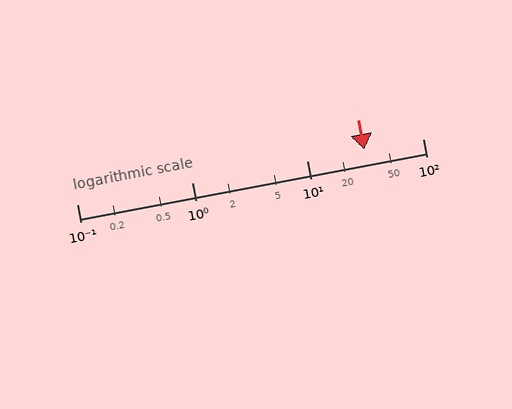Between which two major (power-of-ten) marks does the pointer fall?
The pointer is between 10 and 100.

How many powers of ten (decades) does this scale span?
The scale spans 3 decades, from 0.1 to 100.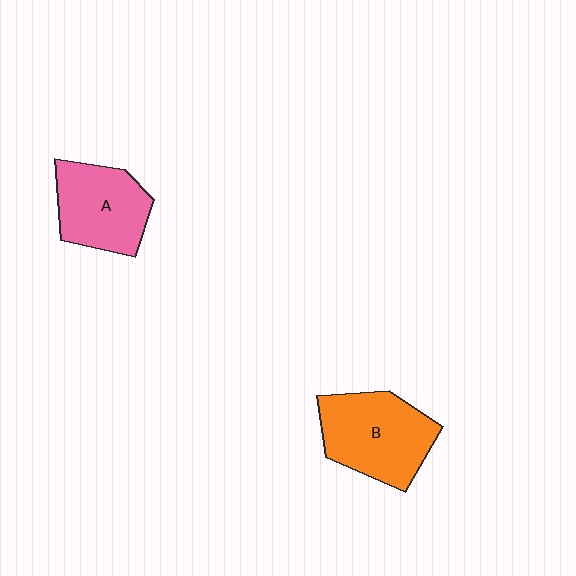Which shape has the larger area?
Shape B (orange).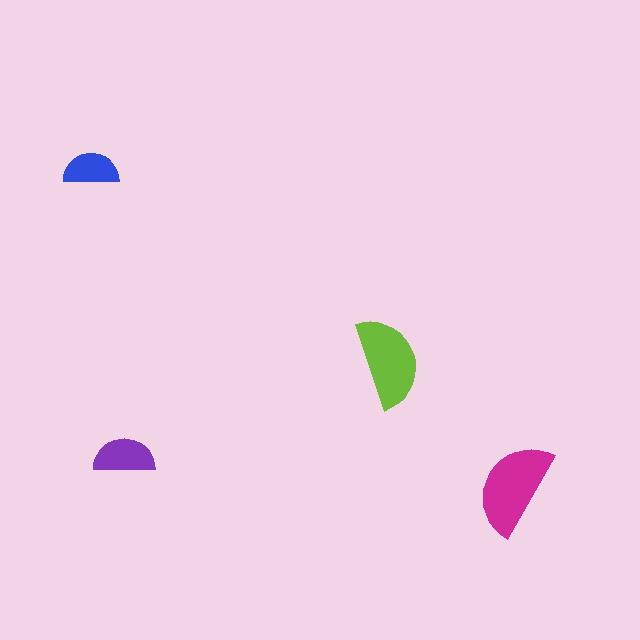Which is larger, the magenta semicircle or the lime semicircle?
The magenta one.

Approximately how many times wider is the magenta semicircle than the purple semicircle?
About 1.5 times wider.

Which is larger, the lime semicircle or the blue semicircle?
The lime one.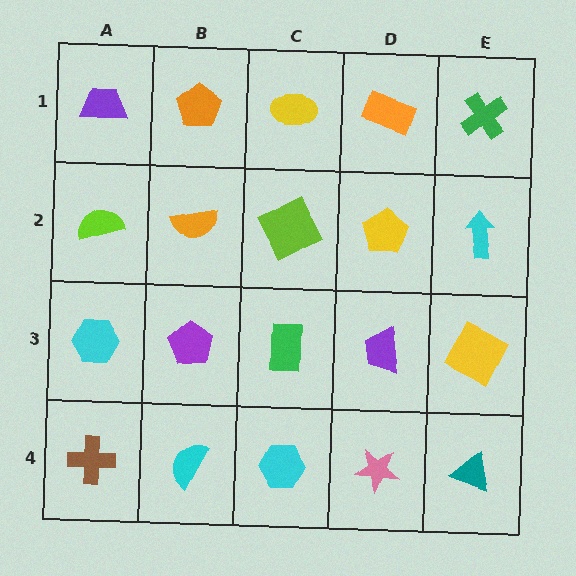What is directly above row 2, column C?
A yellow ellipse.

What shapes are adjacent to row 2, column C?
A yellow ellipse (row 1, column C), a green rectangle (row 3, column C), an orange semicircle (row 2, column B), a yellow pentagon (row 2, column D).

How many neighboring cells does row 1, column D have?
3.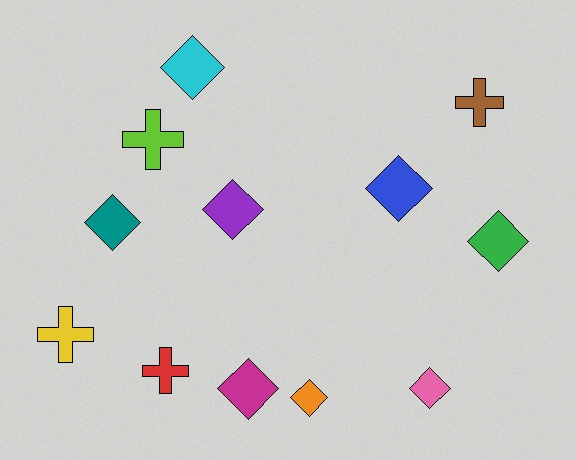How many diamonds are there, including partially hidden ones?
There are 8 diamonds.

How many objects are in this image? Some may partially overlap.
There are 12 objects.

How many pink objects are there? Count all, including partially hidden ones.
There is 1 pink object.